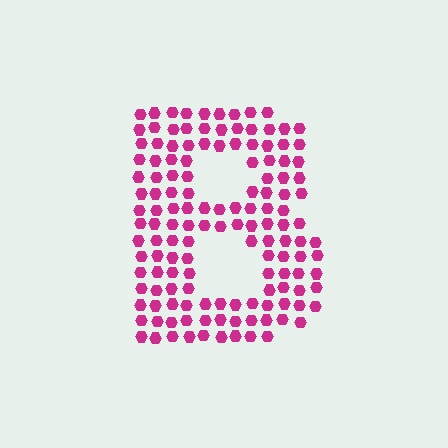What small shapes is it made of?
It is made of small hexagons.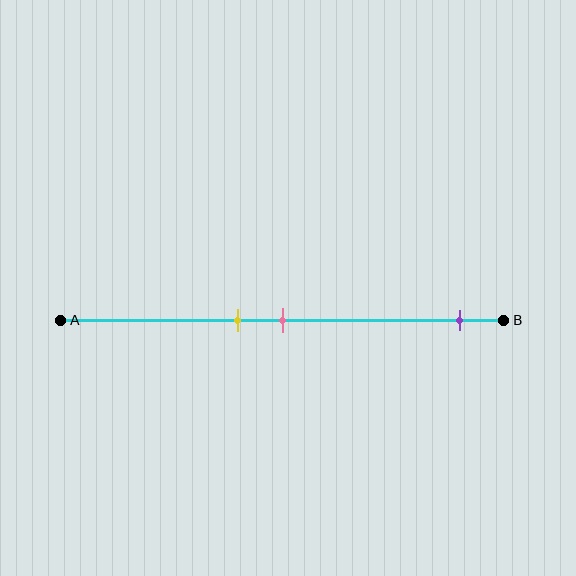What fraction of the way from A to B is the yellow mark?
The yellow mark is approximately 40% (0.4) of the way from A to B.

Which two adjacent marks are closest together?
The yellow and pink marks are the closest adjacent pair.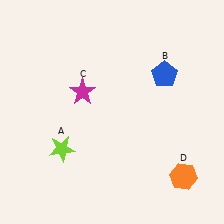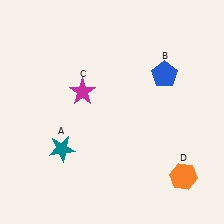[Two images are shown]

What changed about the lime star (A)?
In Image 1, A is lime. In Image 2, it changed to teal.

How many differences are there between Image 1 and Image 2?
There is 1 difference between the two images.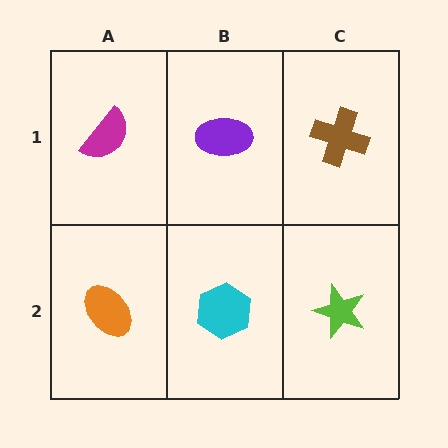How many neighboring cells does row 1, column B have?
3.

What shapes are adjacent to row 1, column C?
A lime star (row 2, column C), a purple ellipse (row 1, column B).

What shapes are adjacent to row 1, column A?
An orange ellipse (row 2, column A), a purple ellipse (row 1, column B).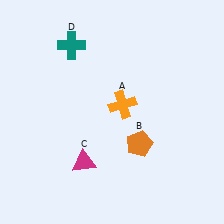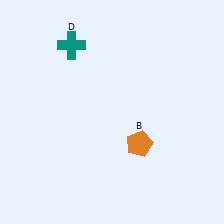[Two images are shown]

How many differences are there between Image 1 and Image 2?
There are 2 differences between the two images.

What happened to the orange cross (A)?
The orange cross (A) was removed in Image 2. It was in the top-right area of Image 1.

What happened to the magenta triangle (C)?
The magenta triangle (C) was removed in Image 2. It was in the bottom-left area of Image 1.